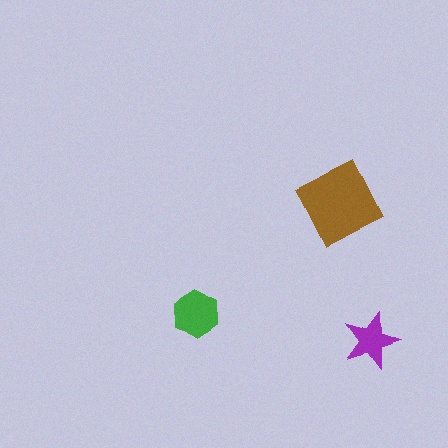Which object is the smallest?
The purple star.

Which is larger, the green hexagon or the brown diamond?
The brown diamond.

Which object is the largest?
The brown diamond.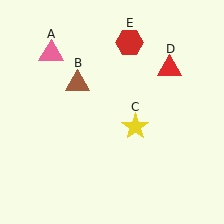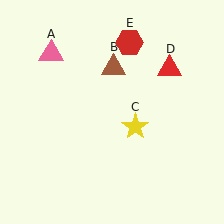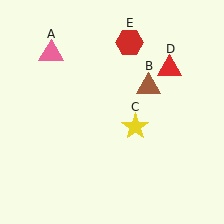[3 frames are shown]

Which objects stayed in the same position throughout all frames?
Pink triangle (object A) and yellow star (object C) and red triangle (object D) and red hexagon (object E) remained stationary.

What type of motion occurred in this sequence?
The brown triangle (object B) rotated clockwise around the center of the scene.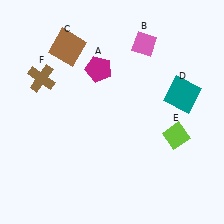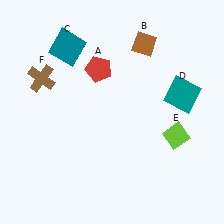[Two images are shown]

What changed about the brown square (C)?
In Image 1, C is brown. In Image 2, it changed to teal.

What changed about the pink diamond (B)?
In Image 1, B is pink. In Image 2, it changed to brown.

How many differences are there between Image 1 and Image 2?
There are 3 differences between the two images.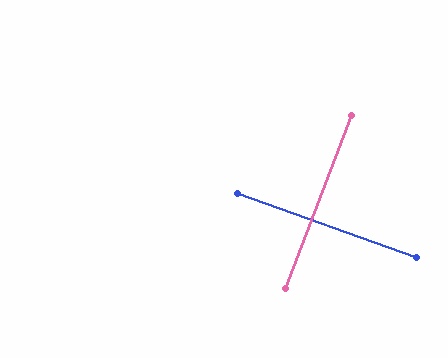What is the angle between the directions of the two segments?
Approximately 89 degrees.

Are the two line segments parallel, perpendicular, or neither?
Perpendicular — they meet at approximately 89°.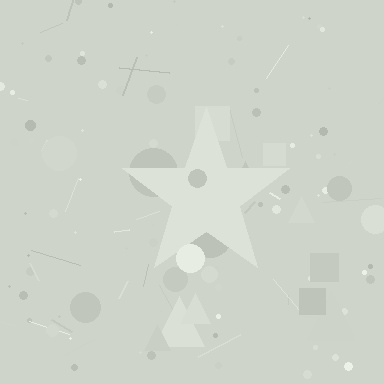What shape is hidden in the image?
A star is hidden in the image.